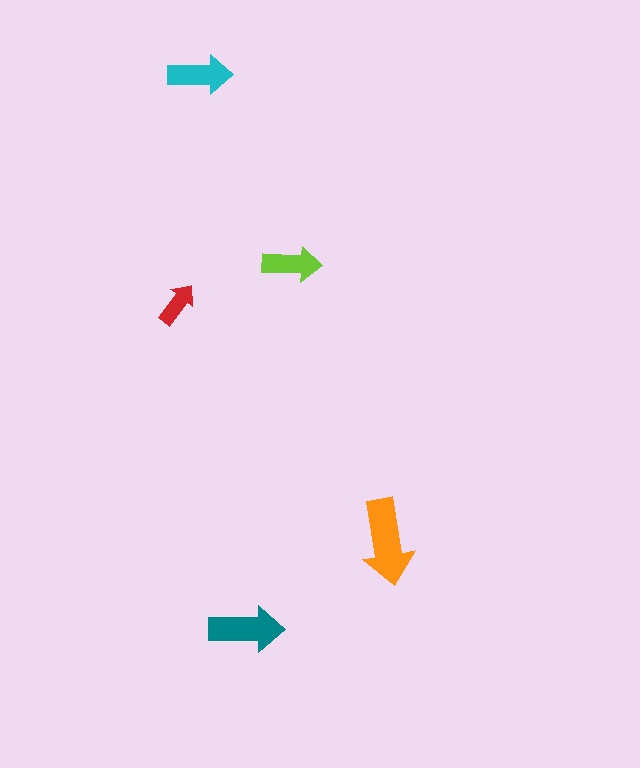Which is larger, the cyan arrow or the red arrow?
The cyan one.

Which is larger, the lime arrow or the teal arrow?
The teal one.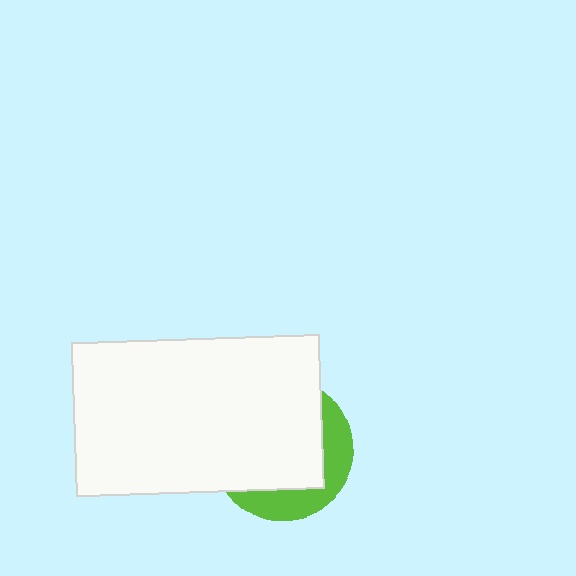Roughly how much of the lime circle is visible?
A small part of it is visible (roughly 31%).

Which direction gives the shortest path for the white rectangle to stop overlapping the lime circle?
Moving toward the upper-left gives the shortest separation.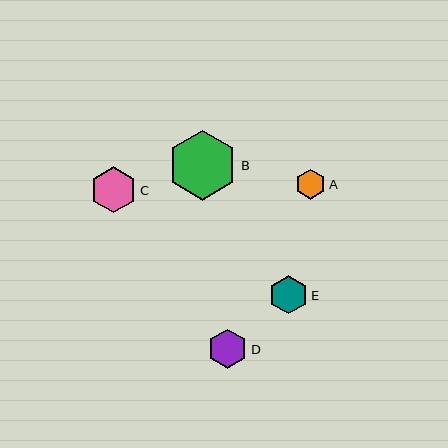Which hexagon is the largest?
Hexagon B is the largest with a size of approximately 69 pixels.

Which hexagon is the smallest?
Hexagon A is the smallest with a size of approximately 30 pixels.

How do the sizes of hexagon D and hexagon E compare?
Hexagon D and hexagon E are approximately the same size.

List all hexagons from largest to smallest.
From largest to smallest: B, C, D, E, A.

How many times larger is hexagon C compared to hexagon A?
Hexagon C is approximately 1.5 times the size of hexagon A.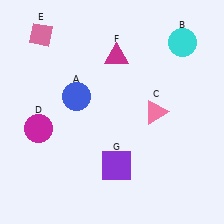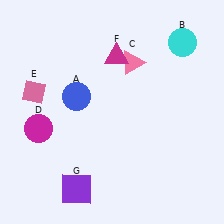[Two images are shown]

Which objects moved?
The objects that moved are: the pink triangle (C), the pink diamond (E), the purple square (G).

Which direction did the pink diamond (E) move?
The pink diamond (E) moved down.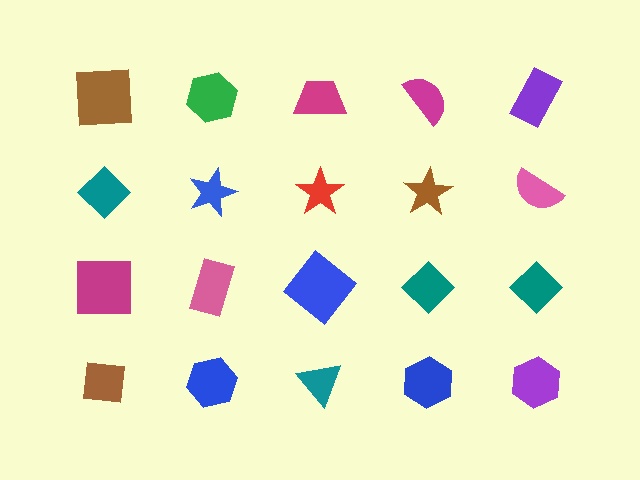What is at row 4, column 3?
A teal triangle.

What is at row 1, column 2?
A green hexagon.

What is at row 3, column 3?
A blue diamond.